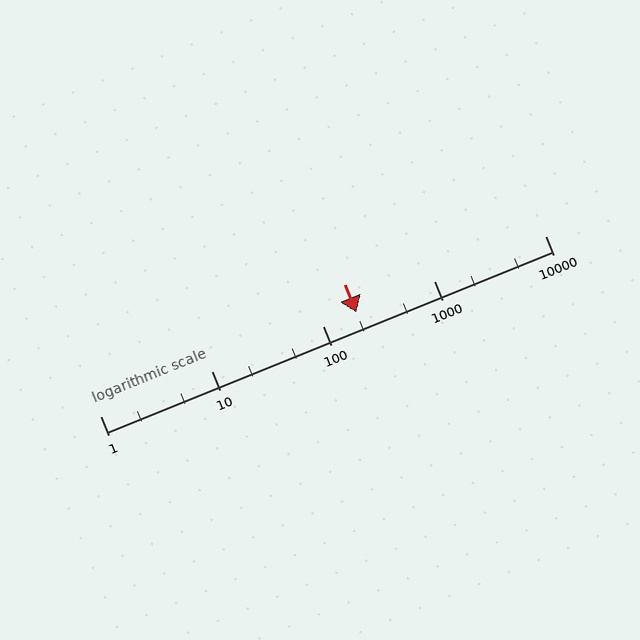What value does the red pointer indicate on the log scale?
The pointer indicates approximately 200.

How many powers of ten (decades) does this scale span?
The scale spans 4 decades, from 1 to 10000.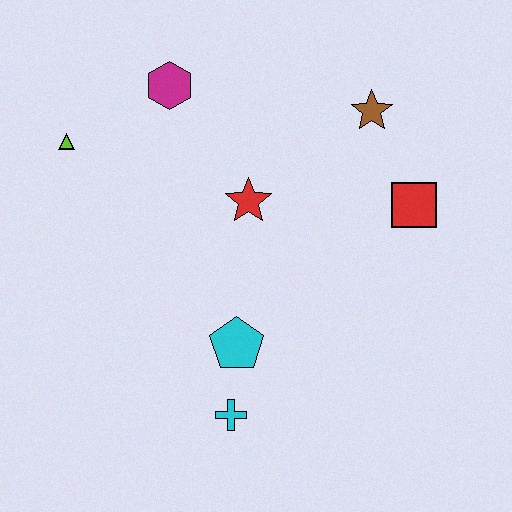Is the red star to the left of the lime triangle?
No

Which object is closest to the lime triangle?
The magenta hexagon is closest to the lime triangle.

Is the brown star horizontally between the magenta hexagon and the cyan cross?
No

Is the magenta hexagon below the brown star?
No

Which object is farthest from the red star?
The cyan cross is farthest from the red star.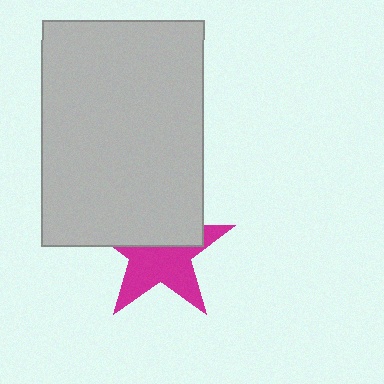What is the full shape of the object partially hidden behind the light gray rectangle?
The partially hidden object is a magenta star.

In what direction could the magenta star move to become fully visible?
The magenta star could move down. That would shift it out from behind the light gray rectangle entirely.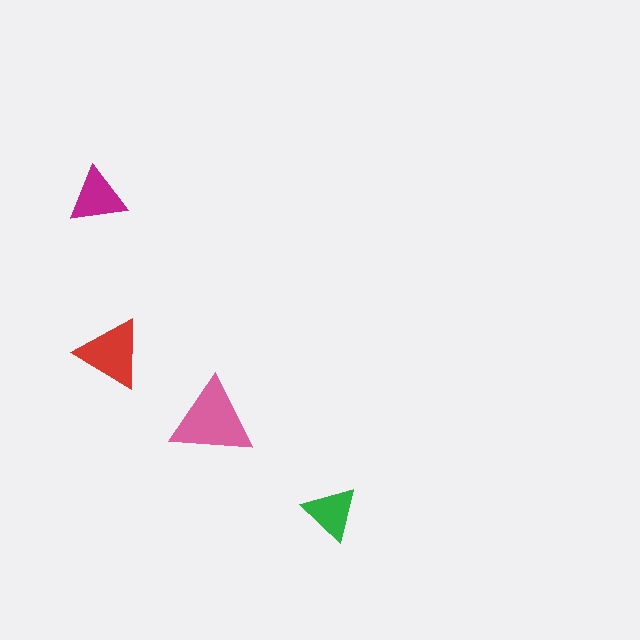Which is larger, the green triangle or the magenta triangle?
The magenta one.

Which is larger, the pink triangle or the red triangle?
The pink one.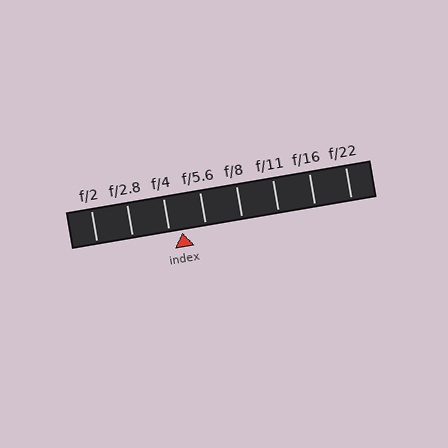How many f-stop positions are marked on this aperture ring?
There are 8 f-stop positions marked.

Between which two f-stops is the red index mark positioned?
The index mark is between f/4 and f/5.6.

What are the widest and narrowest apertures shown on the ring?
The widest aperture shown is f/2 and the narrowest is f/22.